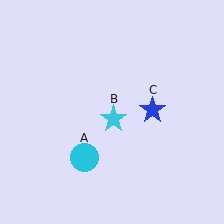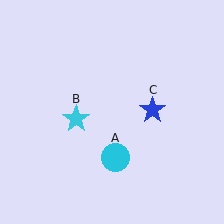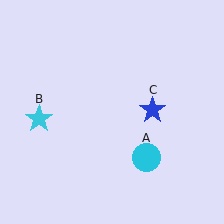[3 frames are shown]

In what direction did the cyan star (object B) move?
The cyan star (object B) moved left.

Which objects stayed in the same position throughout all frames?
Blue star (object C) remained stationary.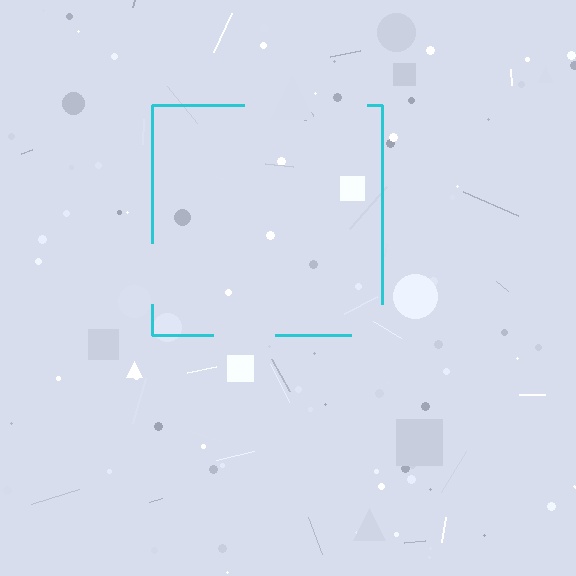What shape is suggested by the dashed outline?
The dashed outline suggests a square.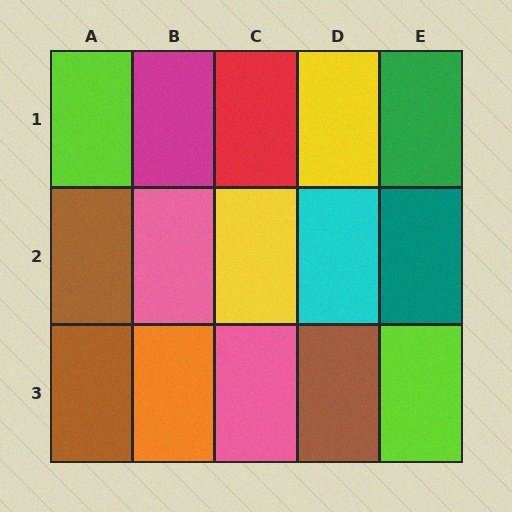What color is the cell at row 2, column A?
Brown.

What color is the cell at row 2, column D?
Cyan.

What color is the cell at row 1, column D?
Yellow.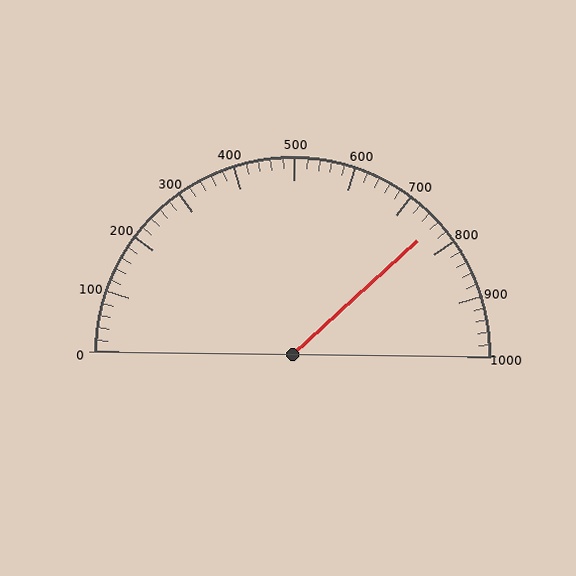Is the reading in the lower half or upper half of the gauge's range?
The reading is in the upper half of the range (0 to 1000).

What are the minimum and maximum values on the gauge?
The gauge ranges from 0 to 1000.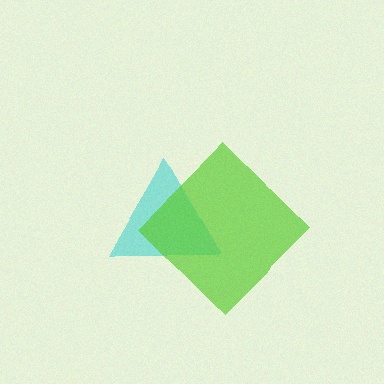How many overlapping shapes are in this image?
There are 2 overlapping shapes in the image.